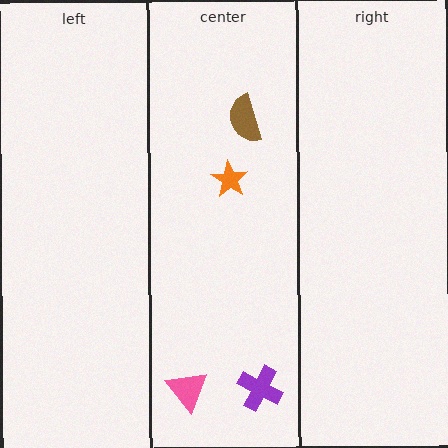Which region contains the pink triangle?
The center region.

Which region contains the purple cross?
The center region.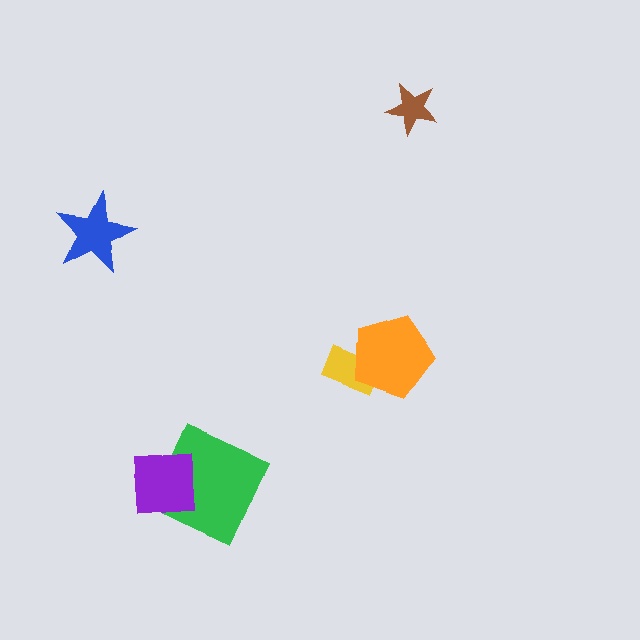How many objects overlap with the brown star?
0 objects overlap with the brown star.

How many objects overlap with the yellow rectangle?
1 object overlaps with the yellow rectangle.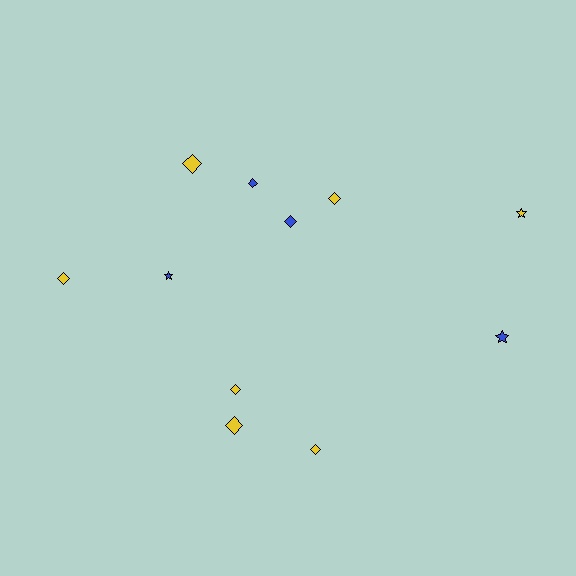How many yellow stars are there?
There is 1 yellow star.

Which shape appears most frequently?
Diamond, with 8 objects.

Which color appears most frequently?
Yellow, with 7 objects.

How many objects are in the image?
There are 11 objects.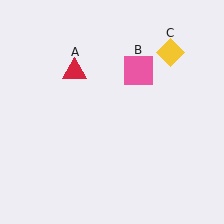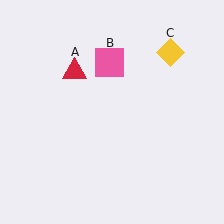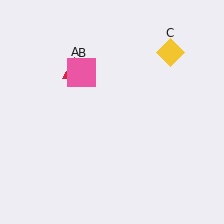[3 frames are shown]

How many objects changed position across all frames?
1 object changed position: pink square (object B).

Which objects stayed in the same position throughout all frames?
Red triangle (object A) and yellow diamond (object C) remained stationary.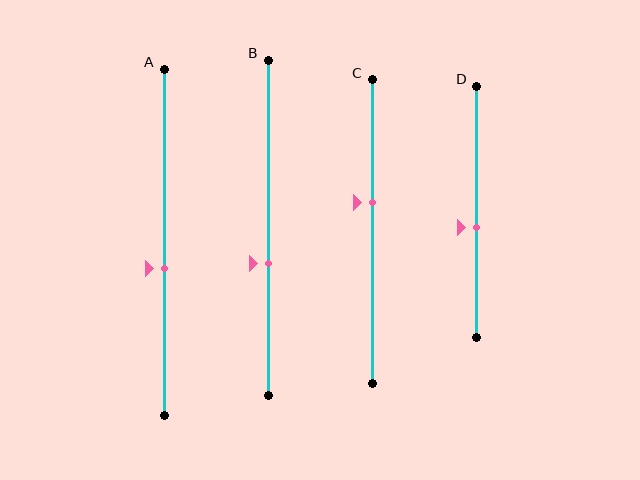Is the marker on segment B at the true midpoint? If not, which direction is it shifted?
No, the marker on segment B is shifted downward by about 11% of the segment length.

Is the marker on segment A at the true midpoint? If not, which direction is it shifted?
No, the marker on segment A is shifted downward by about 8% of the segment length.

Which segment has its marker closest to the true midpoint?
Segment D has its marker closest to the true midpoint.